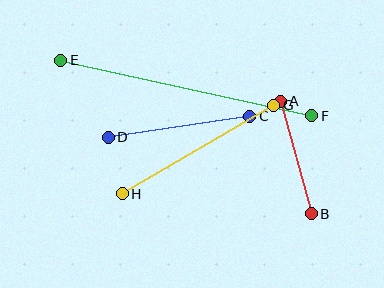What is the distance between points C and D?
The distance is approximately 143 pixels.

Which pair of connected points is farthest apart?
Points E and F are farthest apart.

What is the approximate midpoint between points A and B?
The midpoint is at approximately (296, 157) pixels.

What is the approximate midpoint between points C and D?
The midpoint is at approximately (179, 127) pixels.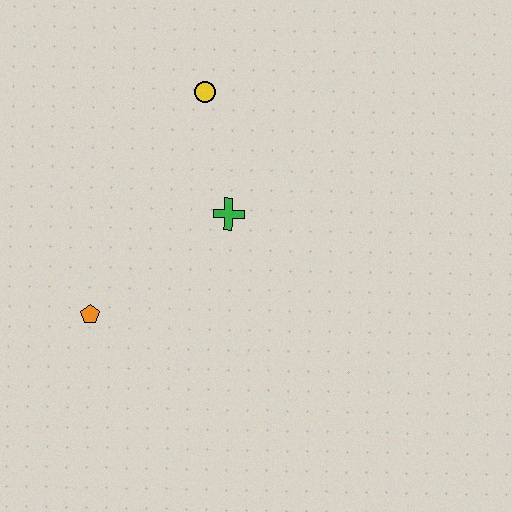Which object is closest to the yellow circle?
The green cross is closest to the yellow circle.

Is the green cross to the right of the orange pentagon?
Yes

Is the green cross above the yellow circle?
No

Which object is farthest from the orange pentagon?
The yellow circle is farthest from the orange pentagon.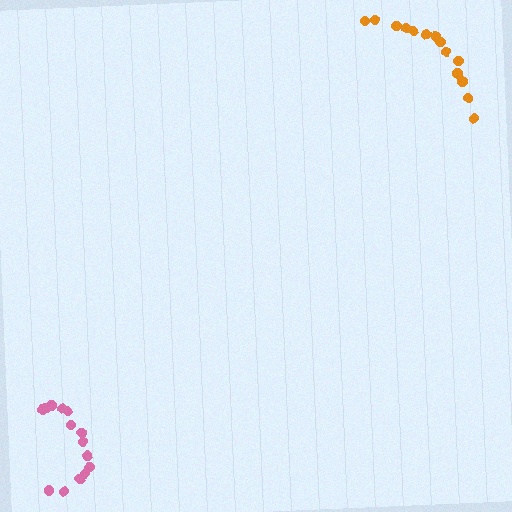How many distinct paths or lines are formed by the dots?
There are 2 distinct paths.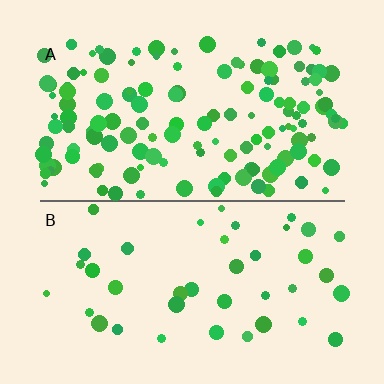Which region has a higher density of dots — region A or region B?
A (the top).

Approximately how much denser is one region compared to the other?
Approximately 3.3× — region A over region B.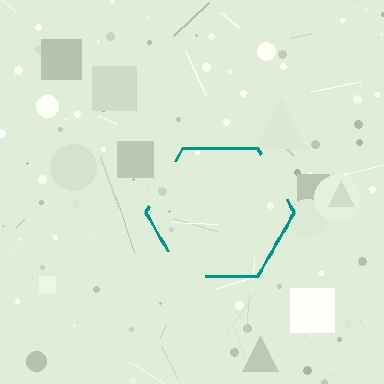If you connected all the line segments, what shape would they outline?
They would outline a hexagon.